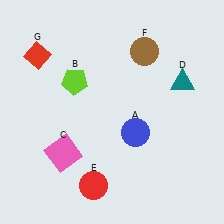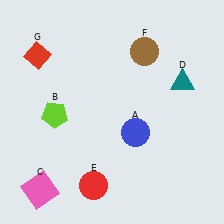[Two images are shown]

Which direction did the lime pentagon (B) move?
The lime pentagon (B) moved down.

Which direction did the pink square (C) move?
The pink square (C) moved down.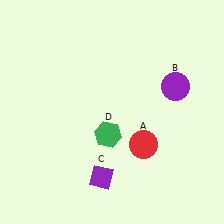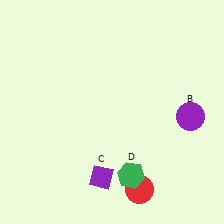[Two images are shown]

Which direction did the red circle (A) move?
The red circle (A) moved down.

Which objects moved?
The objects that moved are: the red circle (A), the purple circle (B), the green hexagon (D).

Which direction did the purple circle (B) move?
The purple circle (B) moved down.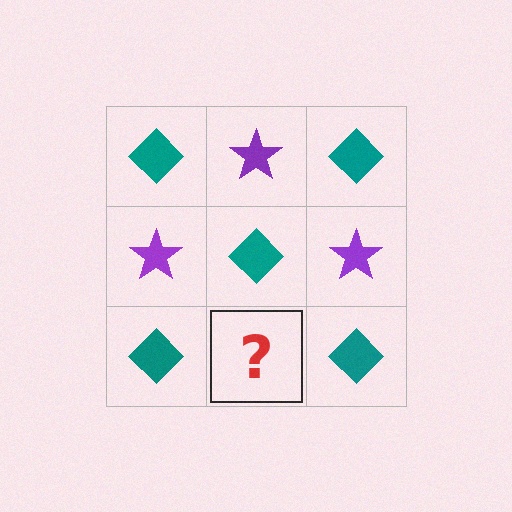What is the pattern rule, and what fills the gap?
The rule is that it alternates teal diamond and purple star in a checkerboard pattern. The gap should be filled with a purple star.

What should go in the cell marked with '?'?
The missing cell should contain a purple star.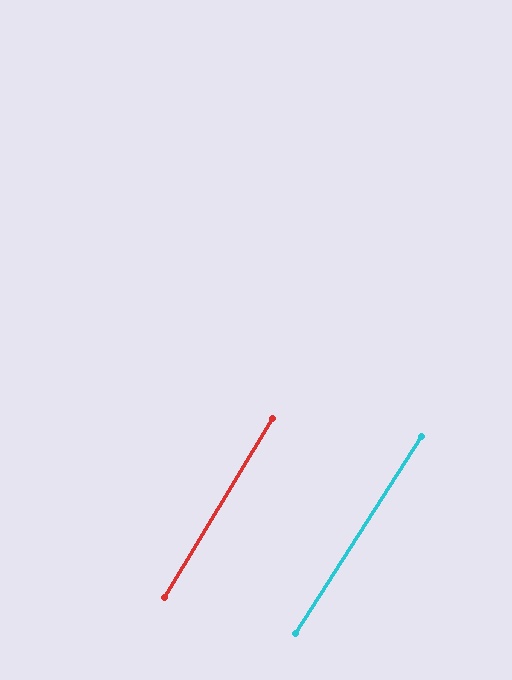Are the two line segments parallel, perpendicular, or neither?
Parallel — their directions differ by only 1.6°.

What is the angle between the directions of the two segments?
Approximately 2 degrees.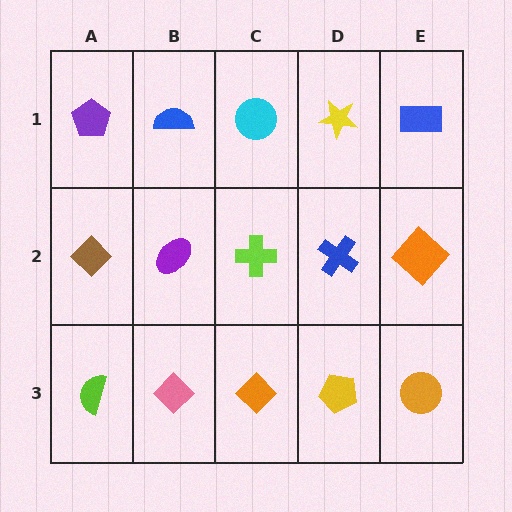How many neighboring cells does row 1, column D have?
3.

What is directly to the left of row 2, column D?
A lime cross.